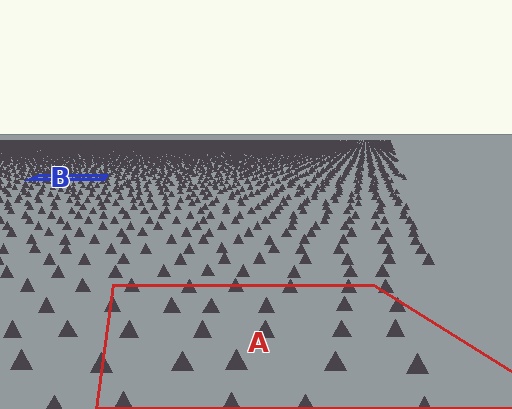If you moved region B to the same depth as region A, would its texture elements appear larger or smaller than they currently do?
They would appear larger. At a closer depth, the same texture elements are projected at a bigger on-screen size.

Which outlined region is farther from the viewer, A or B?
Region B is farther from the viewer — the texture elements inside it appear smaller and more densely packed.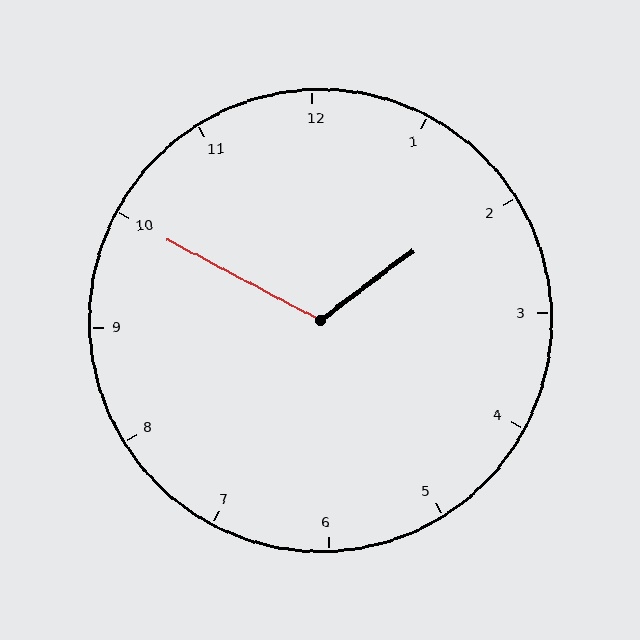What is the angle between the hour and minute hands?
Approximately 115 degrees.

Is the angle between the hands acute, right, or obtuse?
It is obtuse.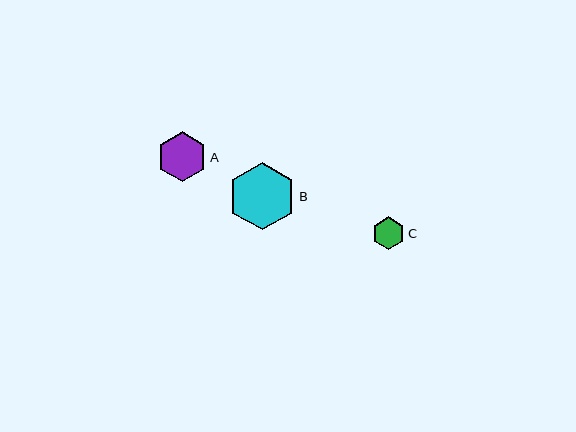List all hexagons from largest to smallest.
From largest to smallest: B, A, C.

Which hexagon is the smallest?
Hexagon C is the smallest with a size of approximately 33 pixels.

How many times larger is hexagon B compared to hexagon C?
Hexagon B is approximately 2.0 times the size of hexagon C.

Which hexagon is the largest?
Hexagon B is the largest with a size of approximately 68 pixels.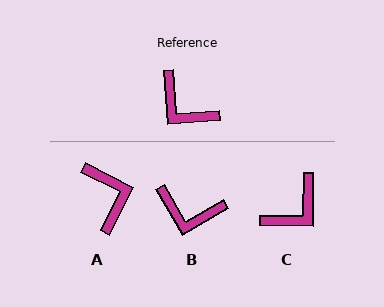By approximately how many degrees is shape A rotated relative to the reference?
Approximately 149 degrees counter-clockwise.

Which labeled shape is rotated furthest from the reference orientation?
A, about 149 degrees away.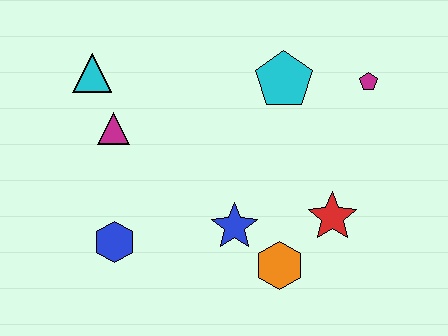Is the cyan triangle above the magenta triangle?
Yes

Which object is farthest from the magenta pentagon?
The blue hexagon is farthest from the magenta pentagon.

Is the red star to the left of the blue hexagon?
No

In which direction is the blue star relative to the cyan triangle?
The blue star is below the cyan triangle.